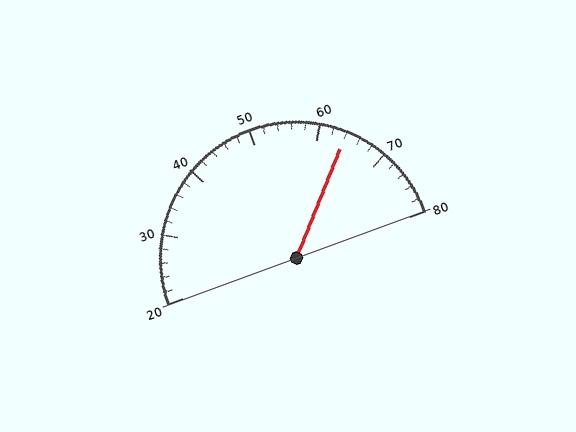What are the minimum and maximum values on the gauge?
The gauge ranges from 20 to 80.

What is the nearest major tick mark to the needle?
The nearest major tick mark is 60.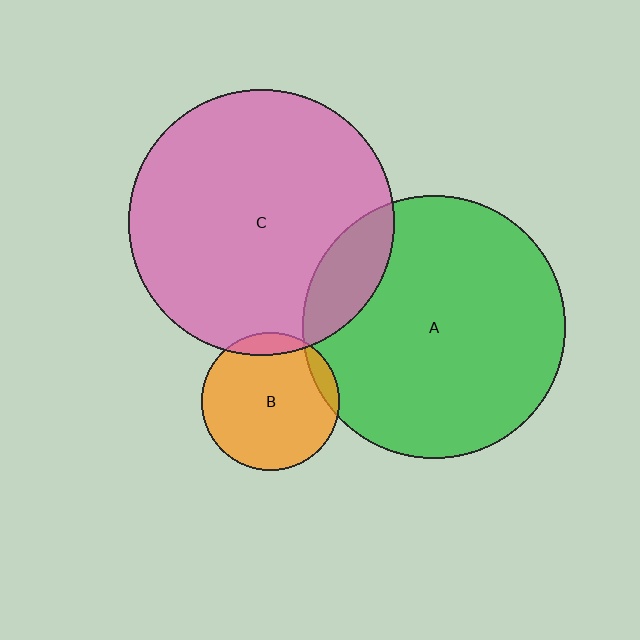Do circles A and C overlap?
Yes.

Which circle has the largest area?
Circle C (pink).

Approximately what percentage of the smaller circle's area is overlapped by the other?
Approximately 15%.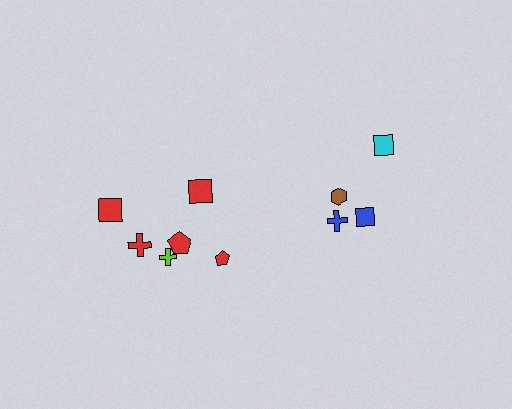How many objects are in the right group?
There are 4 objects.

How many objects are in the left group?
There are 6 objects.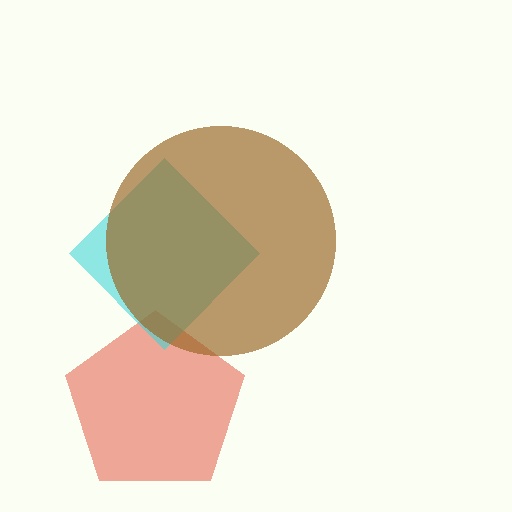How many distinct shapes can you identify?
There are 3 distinct shapes: a red pentagon, a cyan diamond, a brown circle.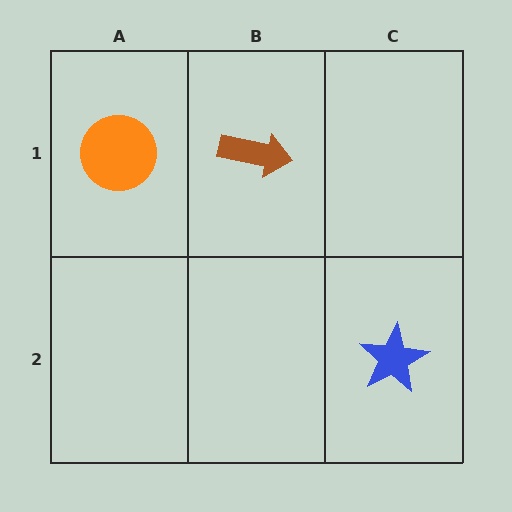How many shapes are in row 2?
1 shape.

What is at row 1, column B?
A brown arrow.